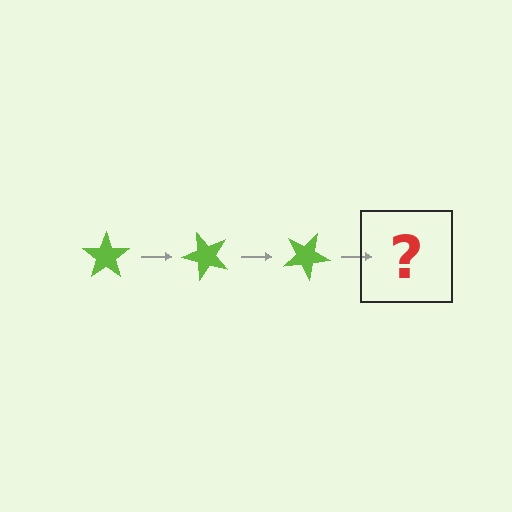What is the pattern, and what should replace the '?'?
The pattern is that the star rotates 50 degrees each step. The '?' should be a lime star rotated 150 degrees.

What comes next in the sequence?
The next element should be a lime star rotated 150 degrees.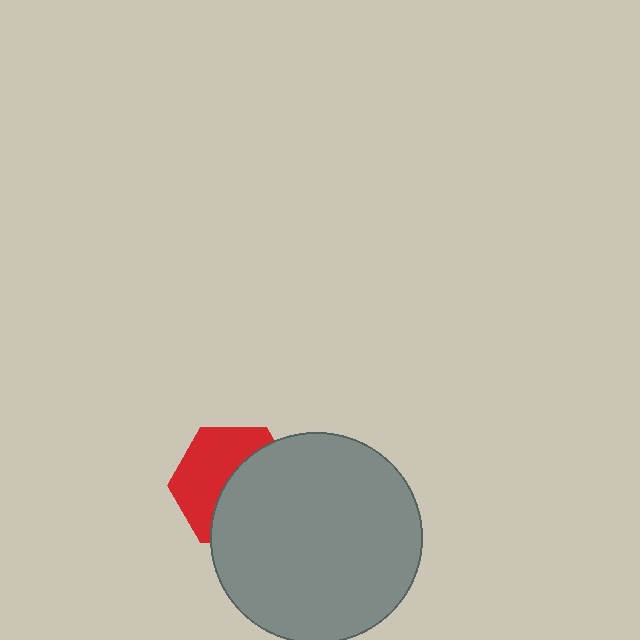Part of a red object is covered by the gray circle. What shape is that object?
It is a hexagon.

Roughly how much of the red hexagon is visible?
About half of it is visible (roughly 48%).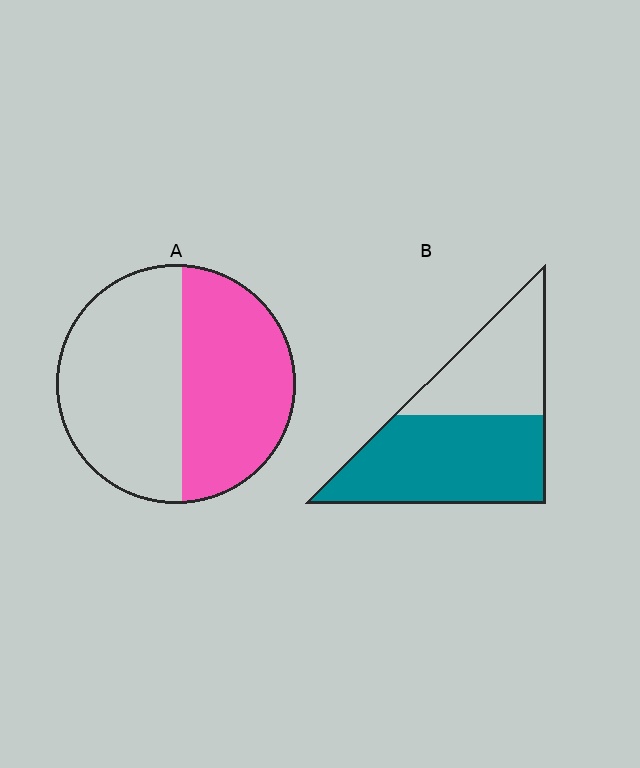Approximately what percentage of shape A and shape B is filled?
A is approximately 45% and B is approximately 60%.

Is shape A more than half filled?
Roughly half.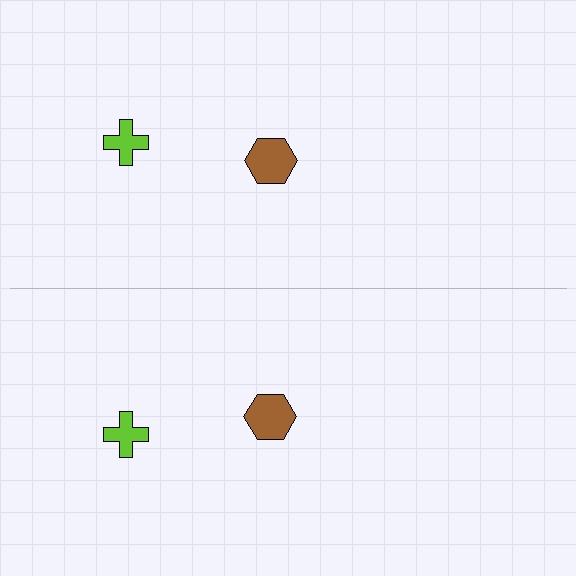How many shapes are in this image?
There are 4 shapes in this image.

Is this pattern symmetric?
Yes, this pattern has bilateral (reflection) symmetry.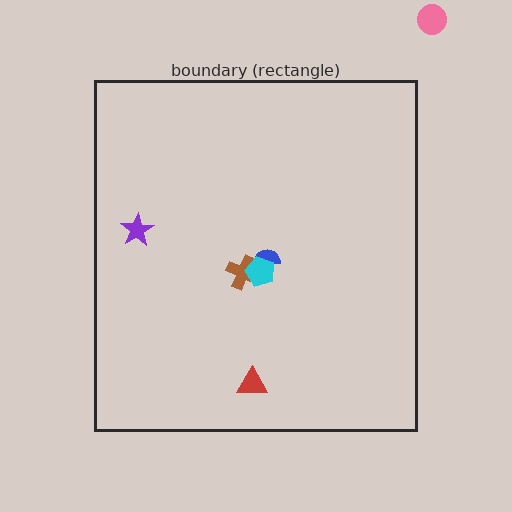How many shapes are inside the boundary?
5 inside, 1 outside.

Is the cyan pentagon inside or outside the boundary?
Inside.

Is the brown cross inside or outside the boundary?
Inside.